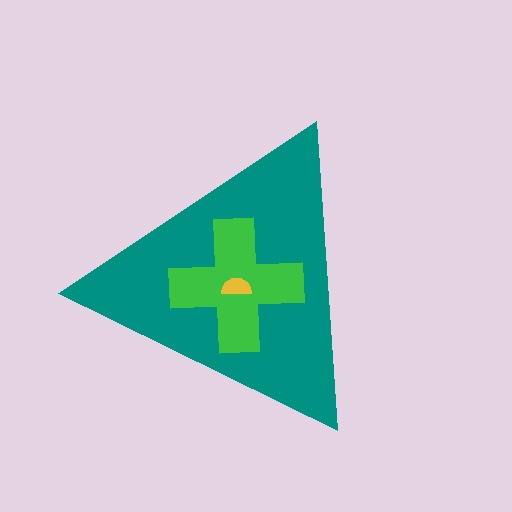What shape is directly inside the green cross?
The yellow semicircle.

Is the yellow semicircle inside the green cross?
Yes.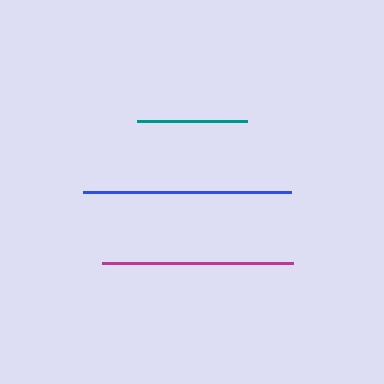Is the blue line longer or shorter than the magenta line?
The blue line is longer than the magenta line.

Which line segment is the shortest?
The teal line is the shortest at approximately 110 pixels.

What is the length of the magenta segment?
The magenta segment is approximately 191 pixels long.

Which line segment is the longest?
The blue line is the longest at approximately 208 pixels.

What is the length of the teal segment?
The teal segment is approximately 110 pixels long.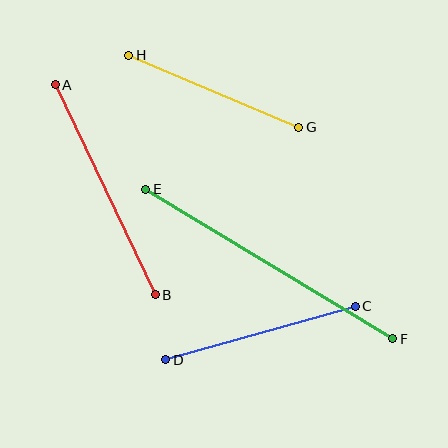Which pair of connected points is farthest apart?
Points E and F are farthest apart.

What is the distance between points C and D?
The distance is approximately 196 pixels.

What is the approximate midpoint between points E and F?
The midpoint is at approximately (269, 264) pixels.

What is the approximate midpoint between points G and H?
The midpoint is at approximately (214, 91) pixels.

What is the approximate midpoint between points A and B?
The midpoint is at approximately (105, 190) pixels.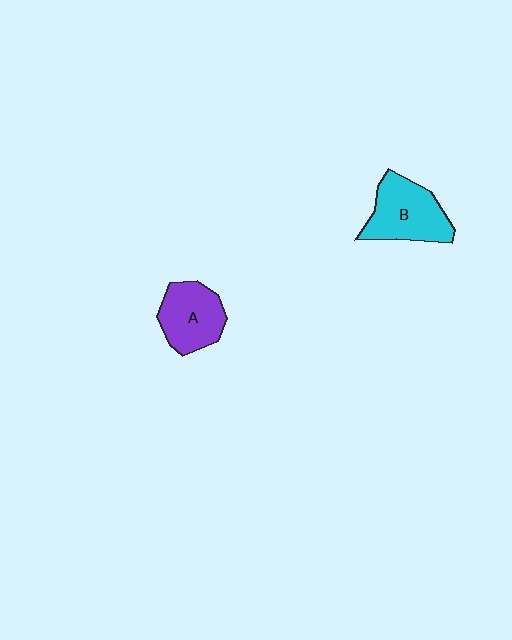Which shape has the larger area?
Shape B (cyan).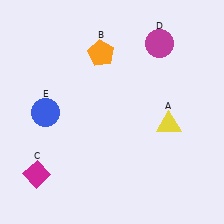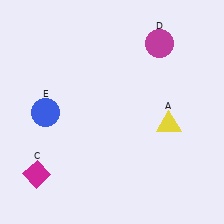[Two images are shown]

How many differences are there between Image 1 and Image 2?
There is 1 difference between the two images.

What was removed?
The orange pentagon (B) was removed in Image 2.